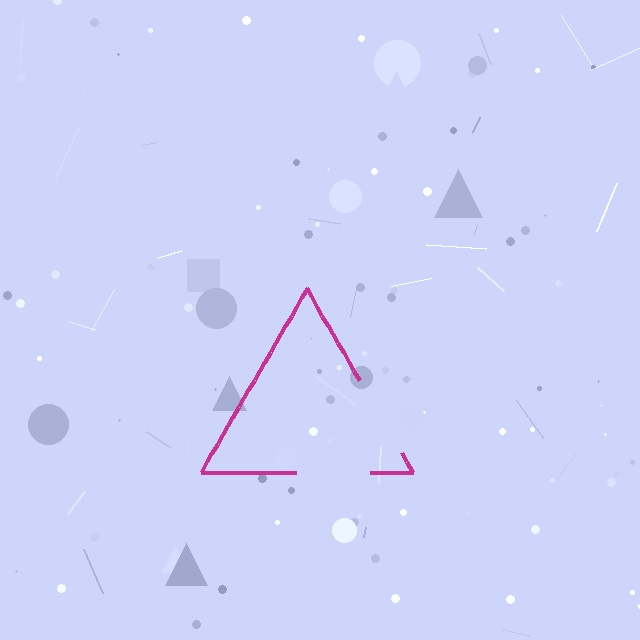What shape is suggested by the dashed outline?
The dashed outline suggests a triangle.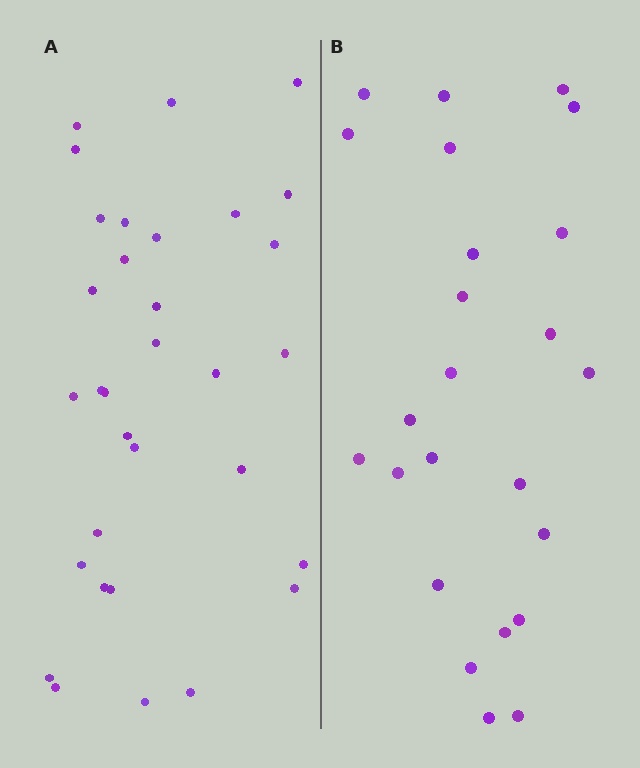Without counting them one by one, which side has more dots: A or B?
Region A (the left region) has more dots.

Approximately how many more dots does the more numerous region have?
Region A has roughly 8 or so more dots than region B.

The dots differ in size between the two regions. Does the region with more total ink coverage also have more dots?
No. Region B has more total ink coverage because its dots are larger, but region A actually contains more individual dots. Total area can be misleading — the number of items is what matters here.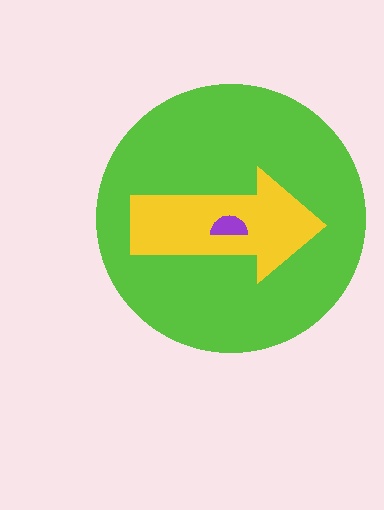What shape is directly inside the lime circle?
The yellow arrow.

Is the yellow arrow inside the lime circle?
Yes.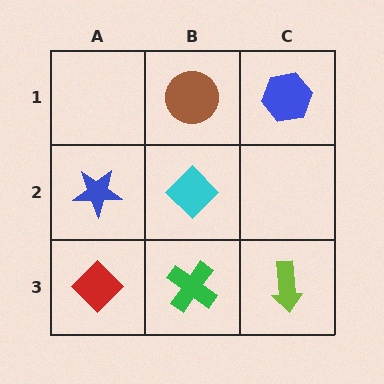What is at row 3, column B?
A green cross.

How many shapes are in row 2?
2 shapes.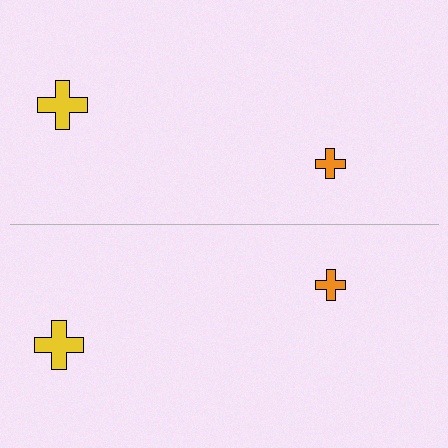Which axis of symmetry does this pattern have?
The pattern has a horizontal axis of symmetry running through the center of the image.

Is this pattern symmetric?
Yes, this pattern has bilateral (reflection) symmetry.